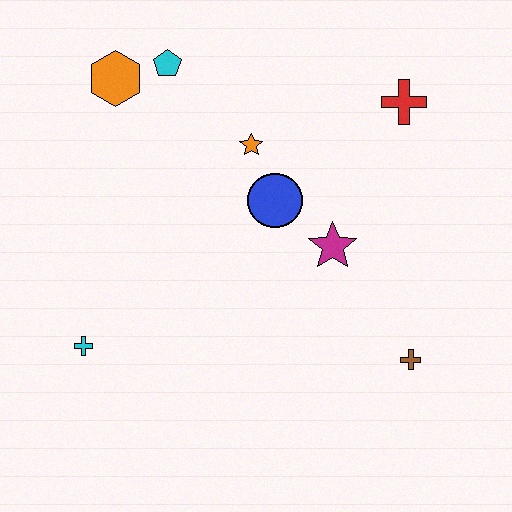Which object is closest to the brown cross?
The magenta star is closest to the brown cross.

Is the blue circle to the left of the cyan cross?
No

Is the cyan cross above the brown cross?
Yes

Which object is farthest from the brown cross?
The orange hexagon is farthest from the brown cross.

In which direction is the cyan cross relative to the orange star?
The cyan cross is below the orange star.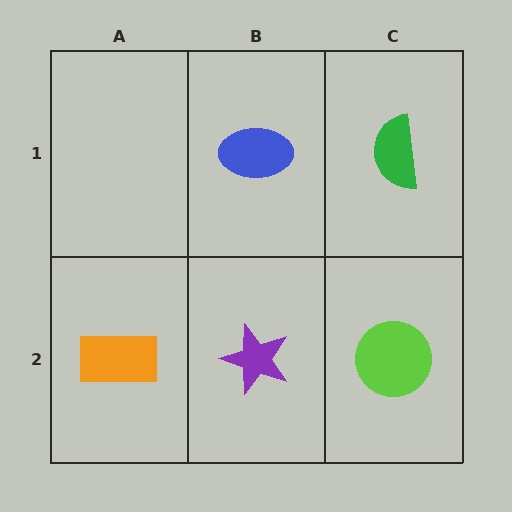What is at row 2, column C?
A lime circle.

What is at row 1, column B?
A blue ellipse.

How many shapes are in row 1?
2 shapes.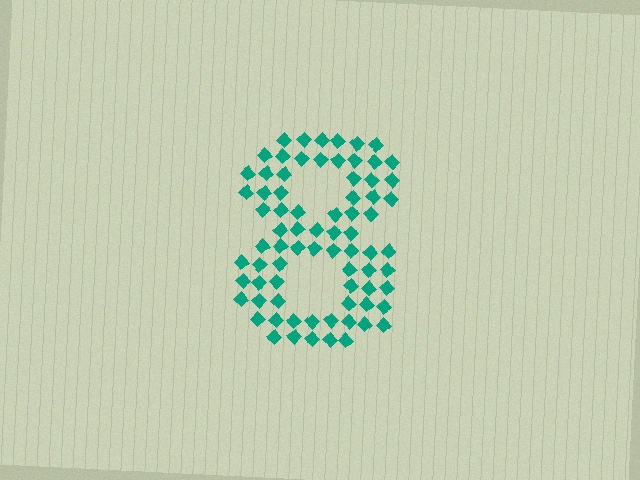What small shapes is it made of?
It is made of small diamonds.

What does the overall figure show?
The overall figure shows the digit 8.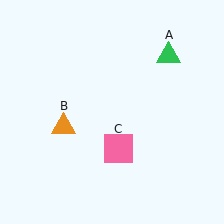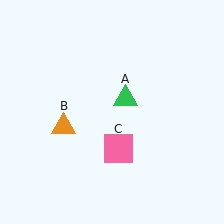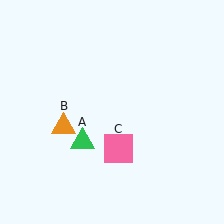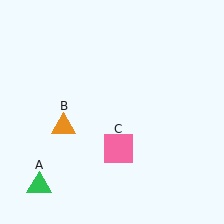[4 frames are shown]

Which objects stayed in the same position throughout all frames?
Orange triangle (object B) and pink square (object C) remained stationary.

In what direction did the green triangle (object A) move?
The green triangle (object A) moved down and to the left.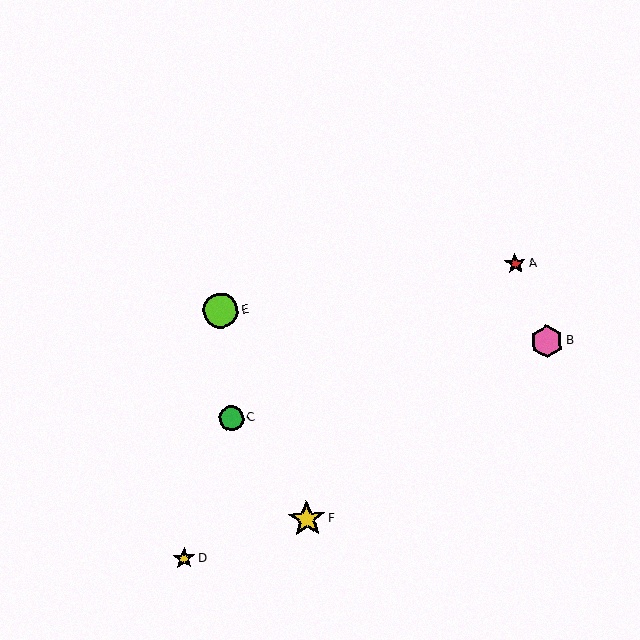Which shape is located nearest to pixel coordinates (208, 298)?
The lime circle (labeled E) at (221, 311) is nearest to that location.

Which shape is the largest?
The yellow star (labeled F) is the largest.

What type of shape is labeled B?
Shape B is a pink hexagon.